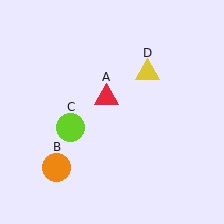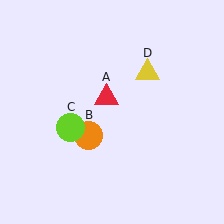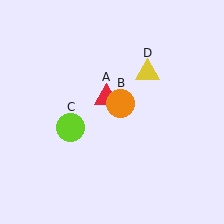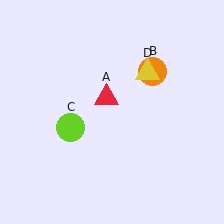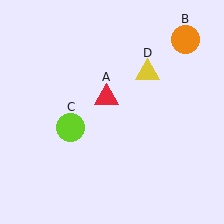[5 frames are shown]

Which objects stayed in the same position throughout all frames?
Red triangle (object A) and lime circle (object C) and yellow triangle (object D) remained stationary.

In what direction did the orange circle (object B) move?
The orange circle (object B) moved up and to the right.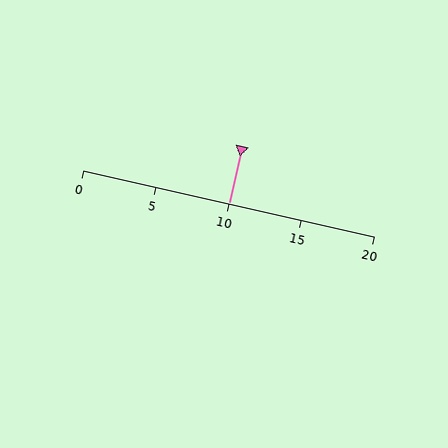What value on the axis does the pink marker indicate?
The marker indicates approximately 10.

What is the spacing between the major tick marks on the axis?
The major ticks are spaced 5 apart.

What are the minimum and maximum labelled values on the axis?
The axis runs from 0 to 20.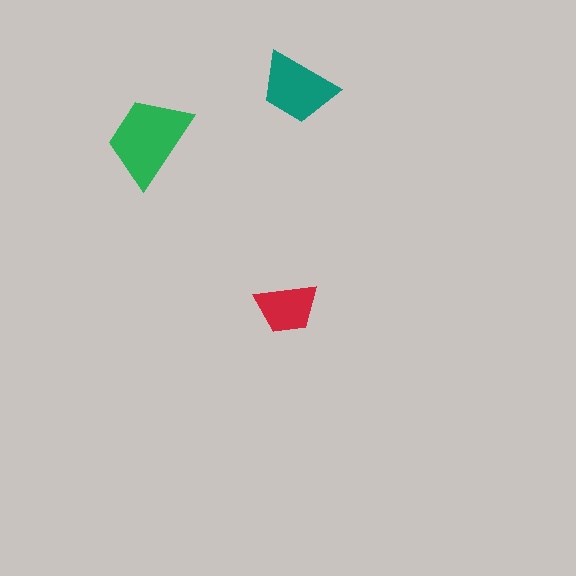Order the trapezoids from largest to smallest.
the green one, the teal one, the red one.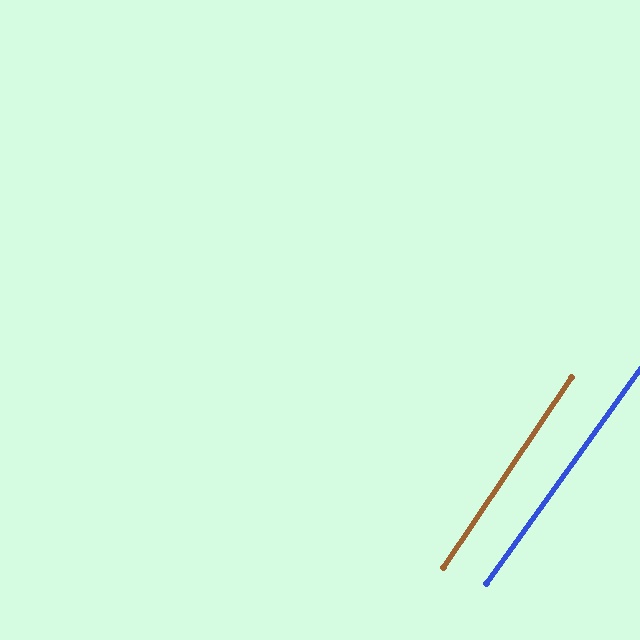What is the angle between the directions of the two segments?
Approximately 2 degrees.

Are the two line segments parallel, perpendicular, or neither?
Parallel — their directions differ by only 1.9°.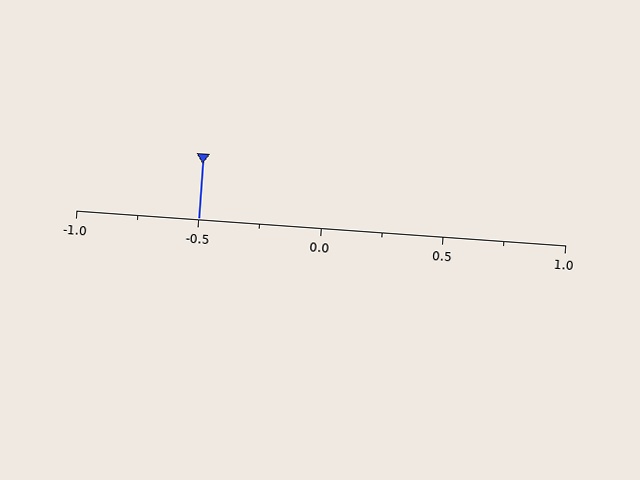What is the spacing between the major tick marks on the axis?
The major ticks are spaced 0.5 apart.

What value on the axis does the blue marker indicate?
The marker indicates approximately -0.5.